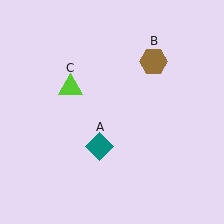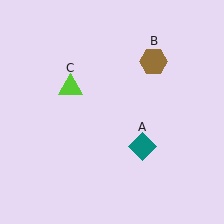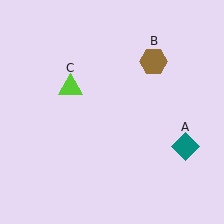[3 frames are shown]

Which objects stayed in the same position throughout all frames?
Brown hexagon (object B) and lime triangle (object C) remained stationary.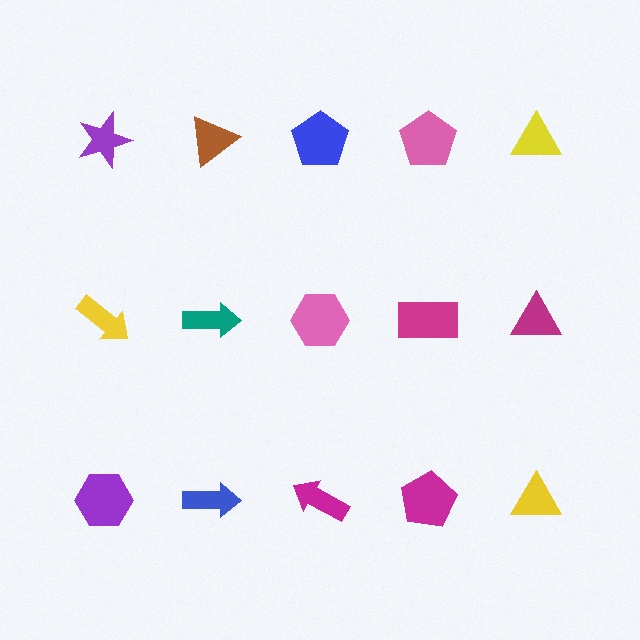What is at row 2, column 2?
A teal arrow.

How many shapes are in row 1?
5 shapes.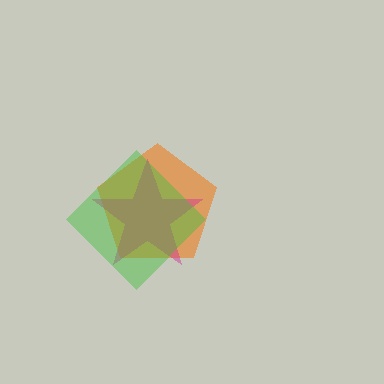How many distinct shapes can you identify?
There are 3 distinct shapes: an orange pentagon, a magenta star, a green diamond.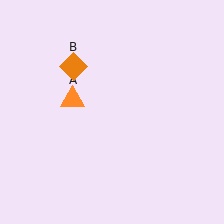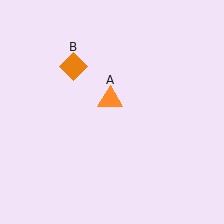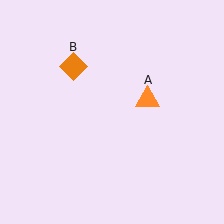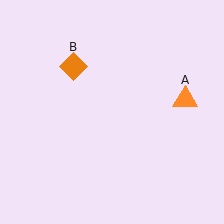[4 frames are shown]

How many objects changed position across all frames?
1 object changed position: orange triangle (object A).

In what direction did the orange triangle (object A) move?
The orange triangle (object A) moved right.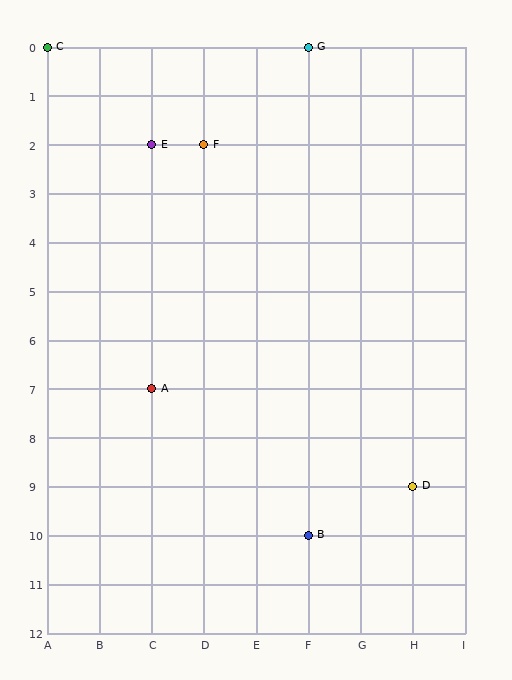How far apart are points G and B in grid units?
Points G and B are 10 rows apart.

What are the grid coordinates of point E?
Point E is at grid coordinates (C, 2).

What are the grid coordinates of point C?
Point C is at grid coordinates (A, 0).